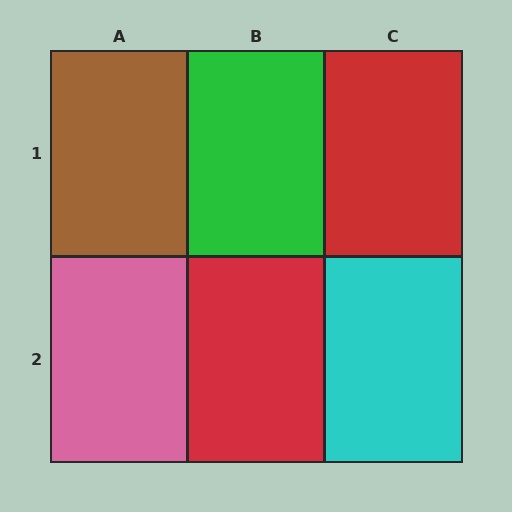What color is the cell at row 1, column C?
Red.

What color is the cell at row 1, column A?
Brown.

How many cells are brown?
1 cell is brown.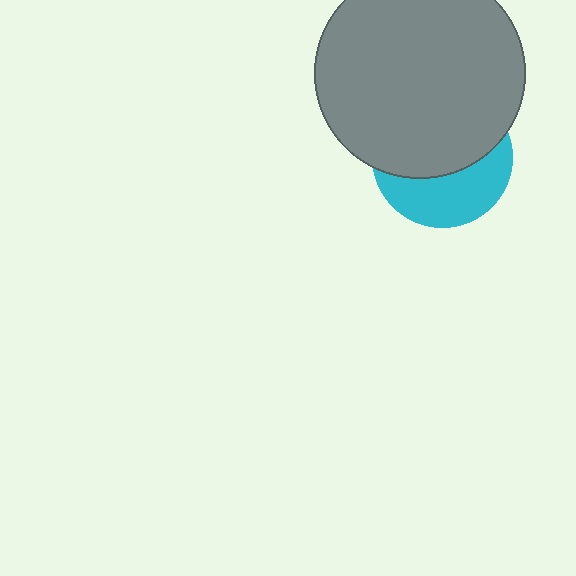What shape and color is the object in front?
The object in front is a gray circle.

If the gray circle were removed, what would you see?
You would see the complete cyan circle.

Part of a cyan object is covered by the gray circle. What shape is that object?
It is a circle.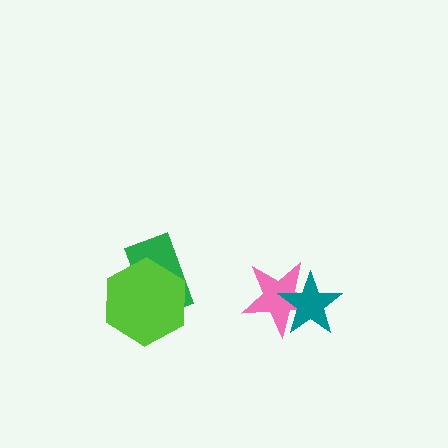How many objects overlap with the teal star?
1 object overlaps with the teal star.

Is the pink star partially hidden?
Yes, it is partially covered by another shape.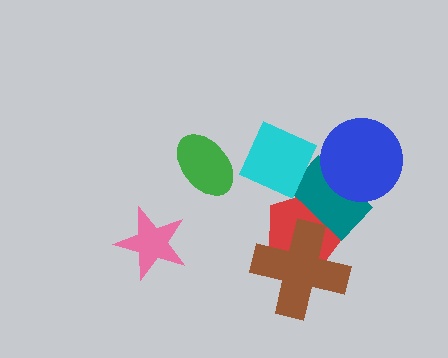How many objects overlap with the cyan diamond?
1 object overlaps with the cyan diamond.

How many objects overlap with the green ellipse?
0 objects overlap with the green ellipse.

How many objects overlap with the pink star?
0 objects overlap with the pink star.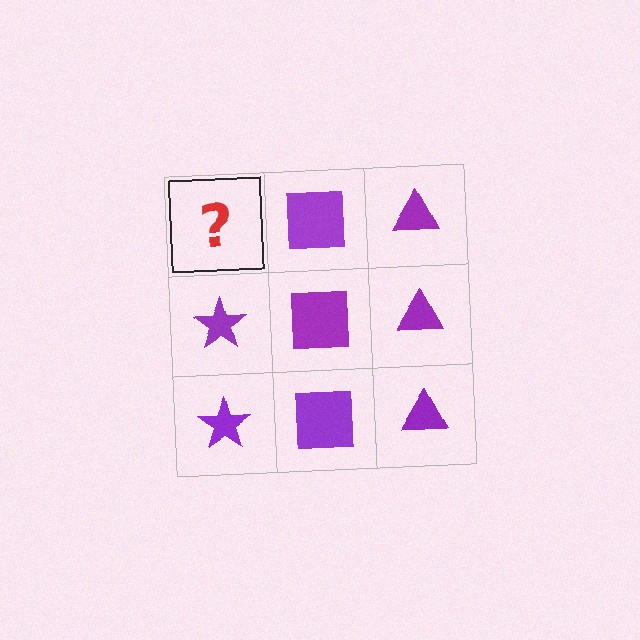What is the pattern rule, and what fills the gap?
The rule is that each column has a consistent shape. The gap should be filled with a purple star.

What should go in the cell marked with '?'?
The missing cell should contain a purple star.